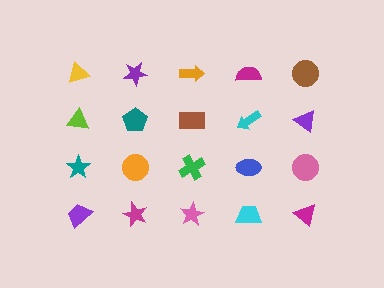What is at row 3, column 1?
A teal star.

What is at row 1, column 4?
A magenta semicircle.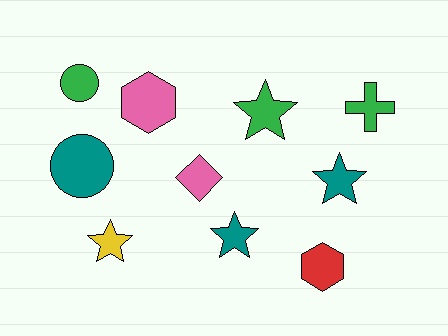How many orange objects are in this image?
There are no orange objects.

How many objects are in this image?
There are 10 objects.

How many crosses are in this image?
There is 1 cross.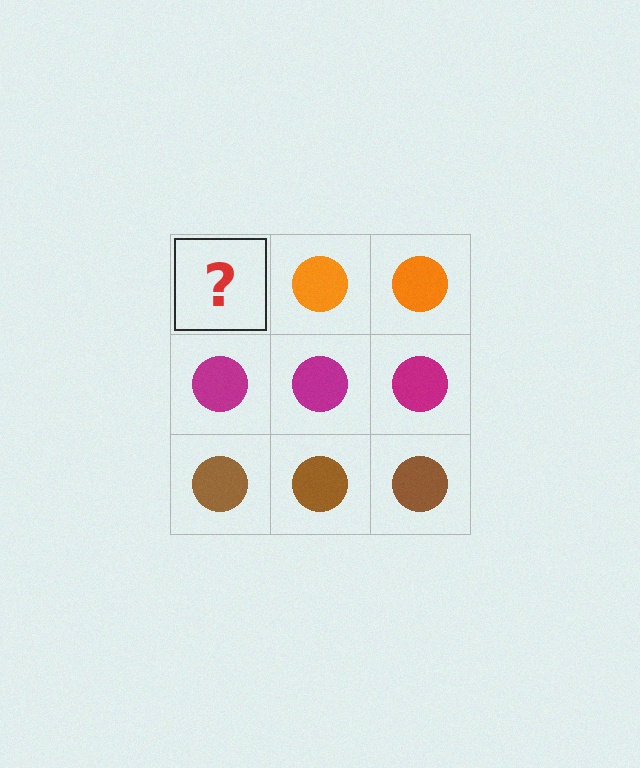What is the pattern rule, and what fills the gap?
The rule is that each row has a consistent color. The gap should be filled with an orange circle.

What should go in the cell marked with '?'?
The missing cell should contain an orange circle.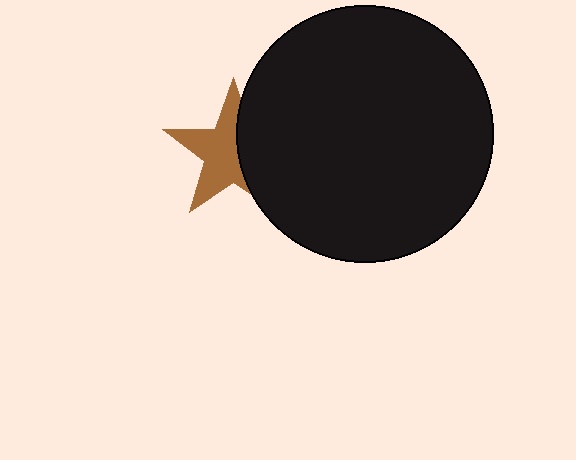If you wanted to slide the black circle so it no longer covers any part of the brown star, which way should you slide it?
Slide it right — that is the most direct way to separate the two shapes.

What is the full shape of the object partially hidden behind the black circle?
The partially hidden object is a brown star.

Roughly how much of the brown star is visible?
About half of it is visible (roughly 59%).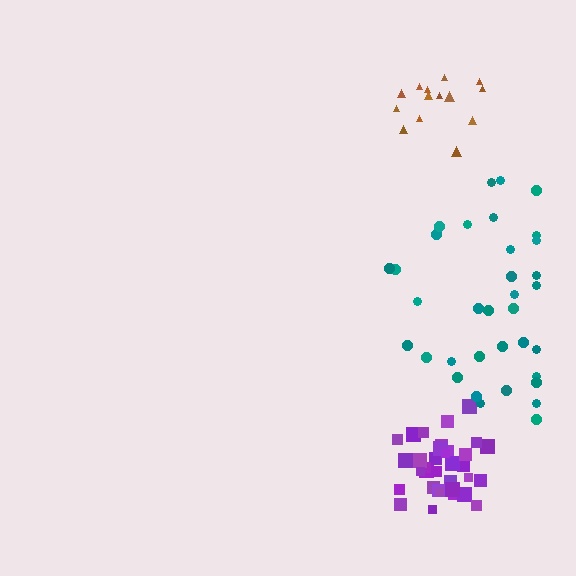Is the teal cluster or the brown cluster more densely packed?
Brown.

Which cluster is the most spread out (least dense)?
Teal.